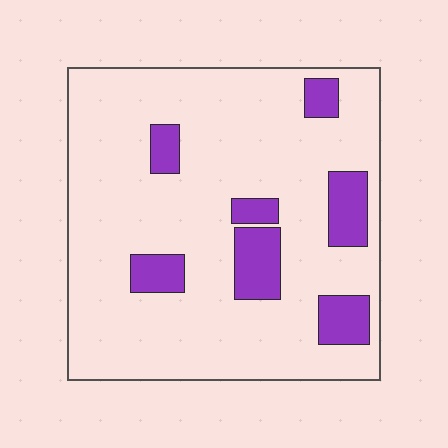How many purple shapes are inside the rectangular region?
7.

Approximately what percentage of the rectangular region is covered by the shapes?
Approximately 15%.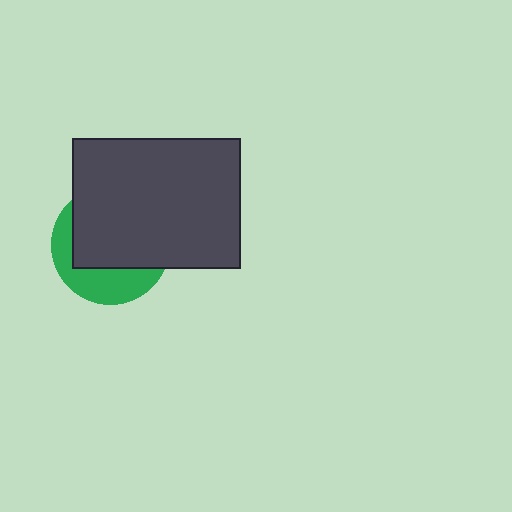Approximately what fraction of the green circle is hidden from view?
Roughly 65% of the green circle is hidden behind the dark gray rectangle.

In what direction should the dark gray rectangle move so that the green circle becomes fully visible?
The dark gray rectangle should move toward the upper-right. That is the shortest direction to clear the overlap and leave the green circle fully visible.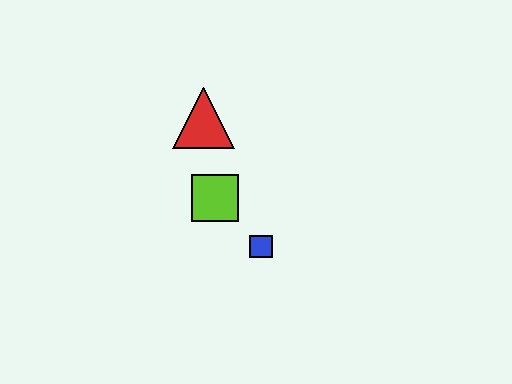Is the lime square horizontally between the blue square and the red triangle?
Yes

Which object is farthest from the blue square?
The red triangle is farthest from the blue square.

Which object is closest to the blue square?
The lime square is closest to the blue square.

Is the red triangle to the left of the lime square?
Yes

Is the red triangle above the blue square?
Yes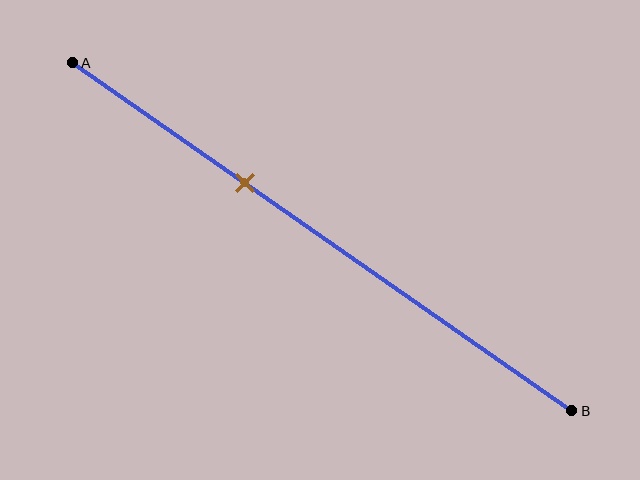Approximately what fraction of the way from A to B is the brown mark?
The brown mark is approximately 35% of the way from A to B.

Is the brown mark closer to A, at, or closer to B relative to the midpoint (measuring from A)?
The brown mark is closer to point A than the midpoint of segment AB.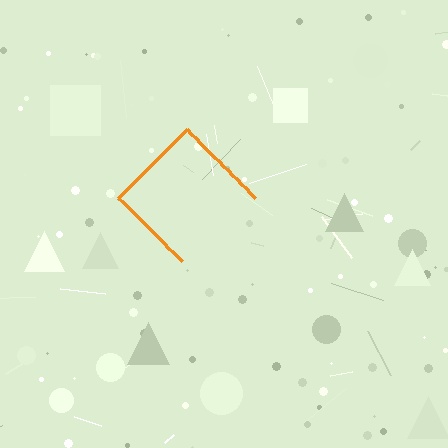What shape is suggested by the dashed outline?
The dashed outline suggests a diamond.